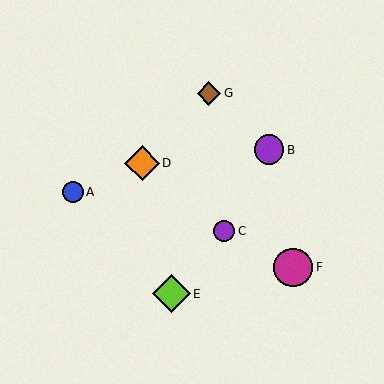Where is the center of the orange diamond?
The center of the orange diamond is at (142, 163).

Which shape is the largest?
The magenta circle (labeled F) is the largest.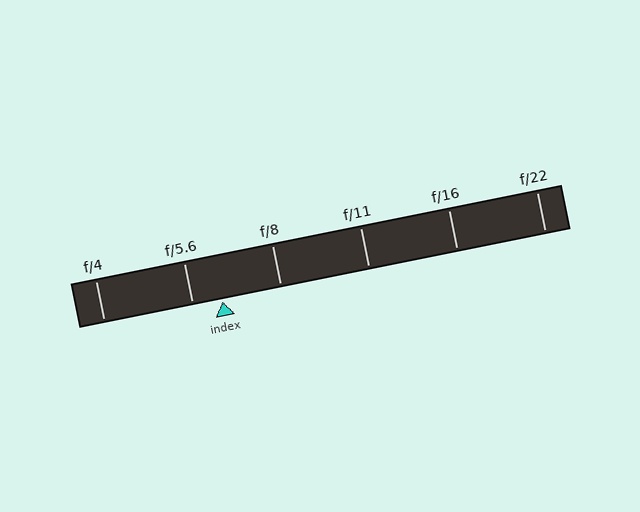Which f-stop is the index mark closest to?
The index mark is closest to f/5.6.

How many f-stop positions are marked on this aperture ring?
There are 6 f-stop positions marked.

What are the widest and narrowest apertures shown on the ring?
The widest aperture shown is f/4 and the narrowest is f/22.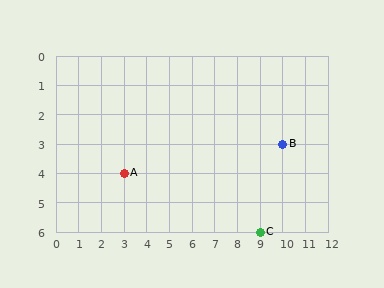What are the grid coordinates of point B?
Point B is at grid coordinates (10, 3).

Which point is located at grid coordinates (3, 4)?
Point A is at (3, 4).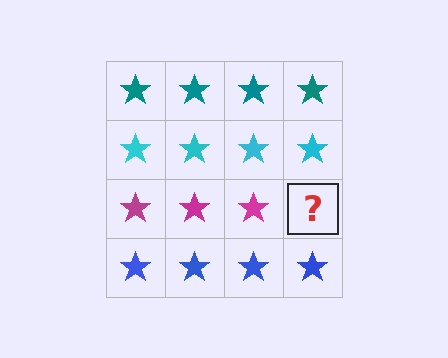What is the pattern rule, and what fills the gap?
The rule is that each row has a consistent color. The gap should be filled with a magenta star.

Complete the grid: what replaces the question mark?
The question mark should be replaced with a magenta star.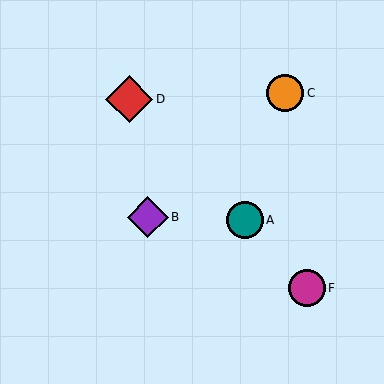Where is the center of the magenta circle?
The center of the magenta circle is at (307, 288).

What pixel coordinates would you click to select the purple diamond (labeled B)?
Click at (148, 217) to select the purple diamond B.